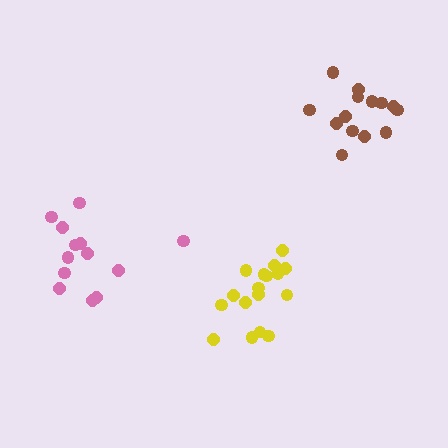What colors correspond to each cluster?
The clusters are colored: pink, brown, yellow.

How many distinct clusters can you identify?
There are 3 distinct clusters.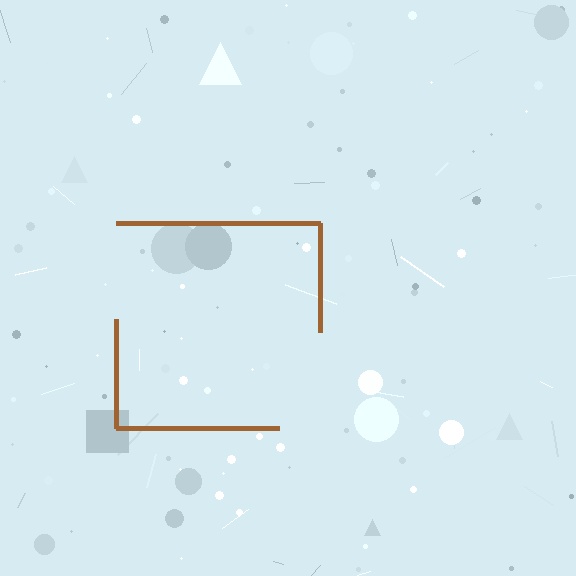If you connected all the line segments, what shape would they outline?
They would outline a square.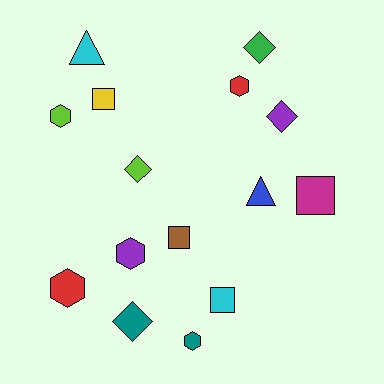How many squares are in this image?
There are 4 squares.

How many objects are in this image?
There are 15 objects.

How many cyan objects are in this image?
There are 2 cyan objects.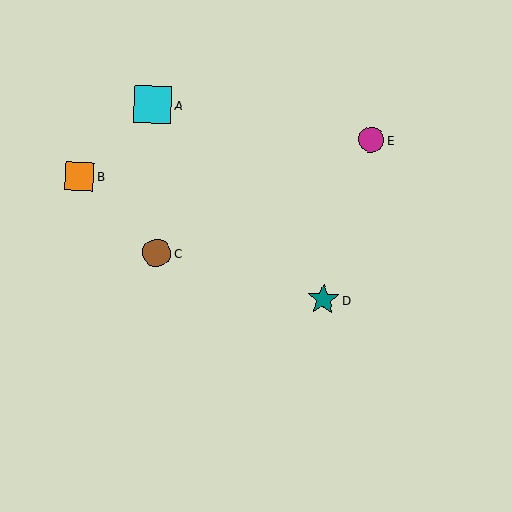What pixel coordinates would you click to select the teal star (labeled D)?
Click at (323, 299) to select the teal star D.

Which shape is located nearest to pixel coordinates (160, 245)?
The brown circle (labeled C) at (157, 253) is nearest to that location.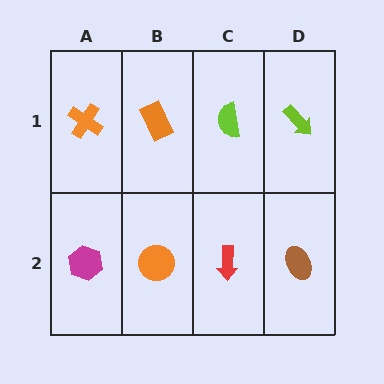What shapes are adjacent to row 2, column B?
An orange rectangle (row 1, column B), a magenta hexagon (row 2, column A), a red arrow (row 2, column C).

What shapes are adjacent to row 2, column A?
An orange cross (row 1, column A), an orange circle (row 2, column B).